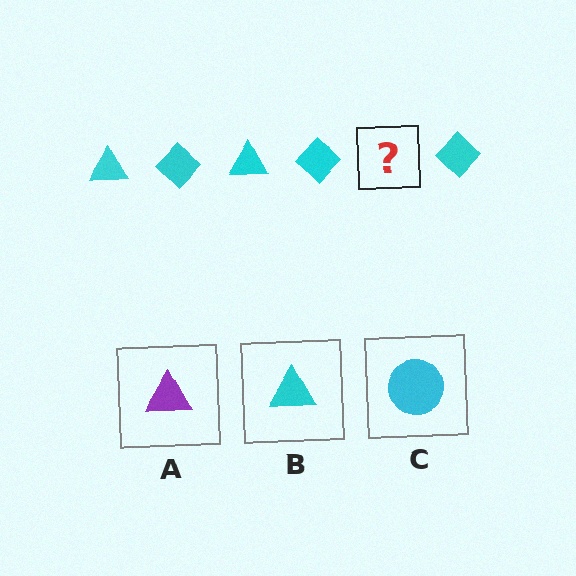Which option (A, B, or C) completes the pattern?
B.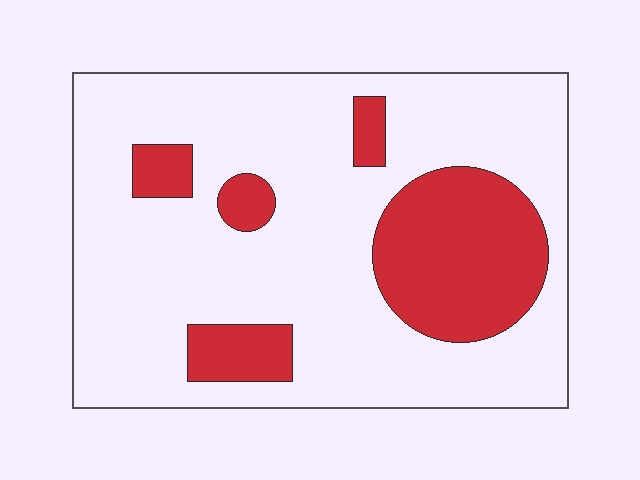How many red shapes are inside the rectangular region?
5.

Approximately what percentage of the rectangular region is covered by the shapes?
Approximately 25%.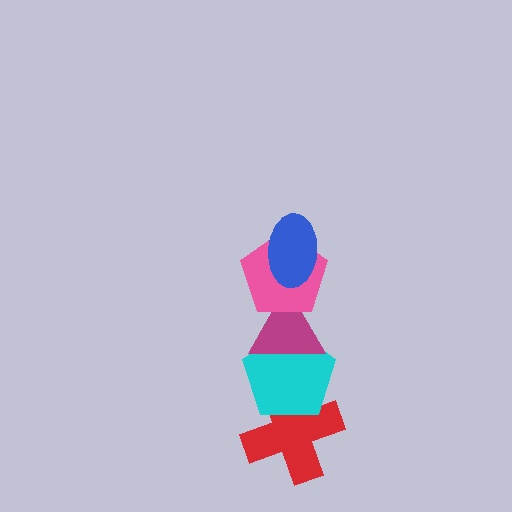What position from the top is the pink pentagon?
The pink pentagon is 2nd from the top.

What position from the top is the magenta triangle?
The magenta triangle is 3rd from the top.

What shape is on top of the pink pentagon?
The blue ellipse is on top of the pink pentagon.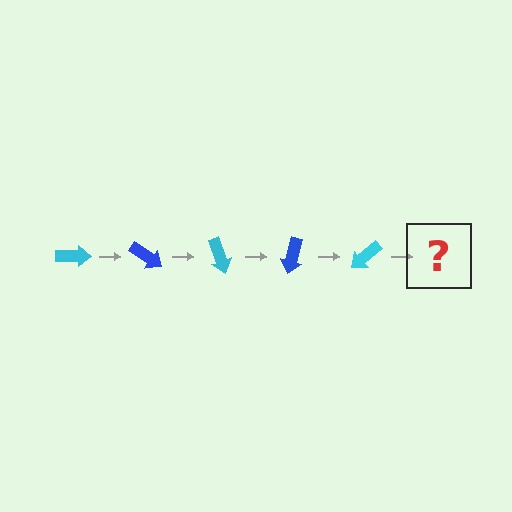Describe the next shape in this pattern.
It should be a blue arrow, rotated 175 degrees from the start.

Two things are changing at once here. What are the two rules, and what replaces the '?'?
The two rules are that it rotates 35 degrees each step and the color cycles through cyan and blue. The '?' should be a blue arrow, rotated 175 degrees from the start.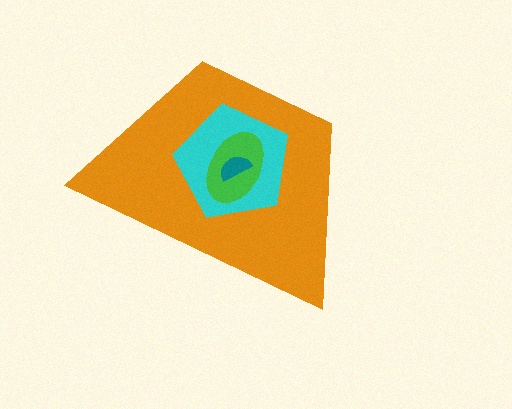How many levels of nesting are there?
4.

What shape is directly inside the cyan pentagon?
The green ellipse.